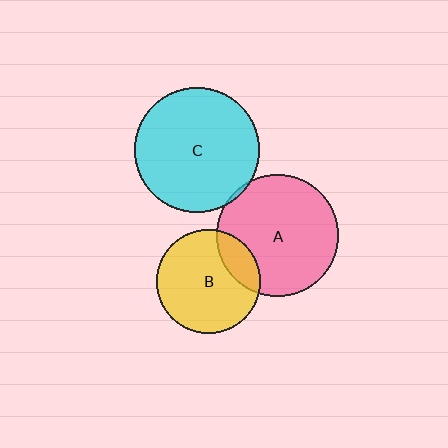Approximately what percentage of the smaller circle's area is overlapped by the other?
Approximately 20%.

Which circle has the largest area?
Circle C (cyan).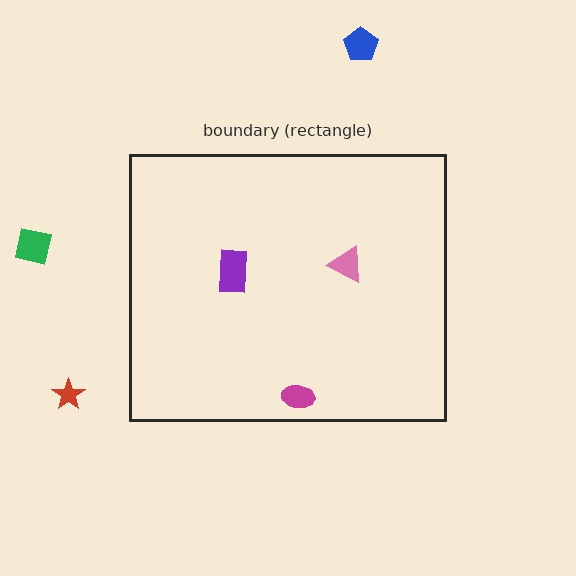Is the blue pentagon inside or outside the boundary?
Outside.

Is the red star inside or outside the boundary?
Outside.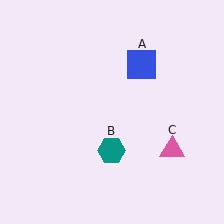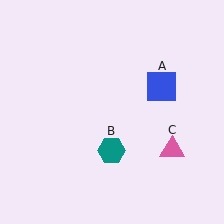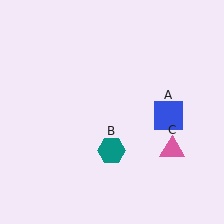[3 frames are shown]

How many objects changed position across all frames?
1 object changed position: blue square (object A).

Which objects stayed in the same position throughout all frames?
Teal hexagon (object B) and pink triangle (object C) remained stationary.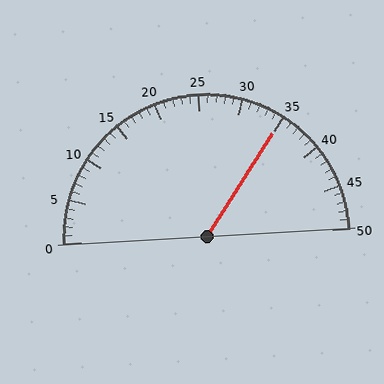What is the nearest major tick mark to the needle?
The nearest major tick mark is 35.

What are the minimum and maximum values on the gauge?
The gauge ranges from 0 to 50.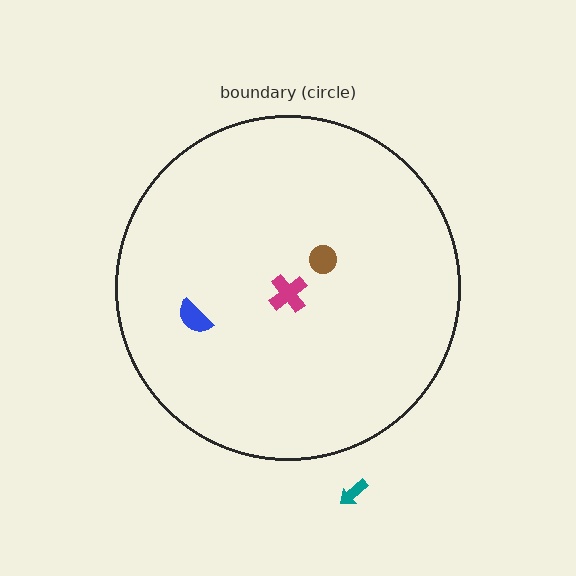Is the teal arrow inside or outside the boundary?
Outside.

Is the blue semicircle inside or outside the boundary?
Inside.